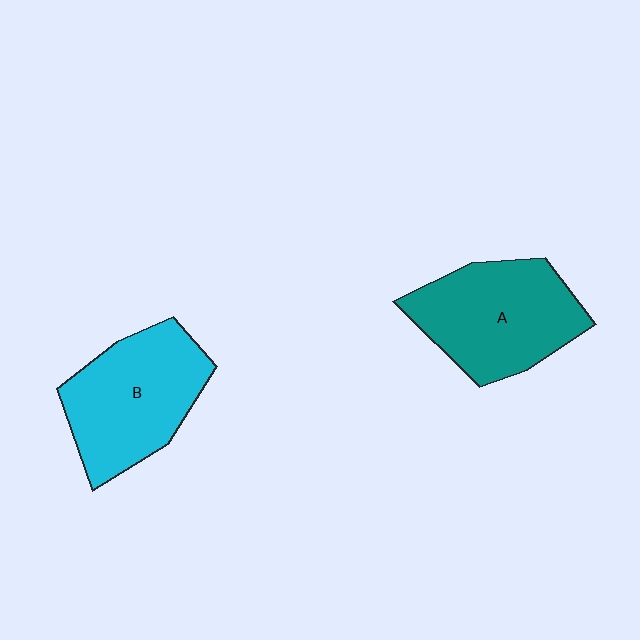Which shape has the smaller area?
Shape B (cyan).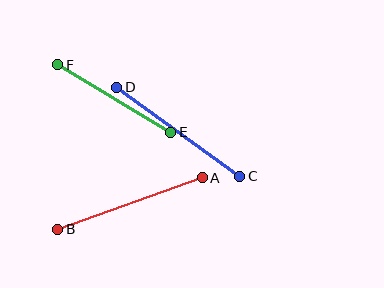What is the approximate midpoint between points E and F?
The midpoint is at approximately (114, 98) pixels.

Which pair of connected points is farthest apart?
Points A and B are farthest apart.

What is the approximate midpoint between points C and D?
The midpoint is at approximately (178, 132) pixels.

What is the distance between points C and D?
The distance is approximately 152 pixels.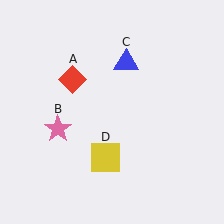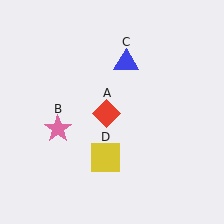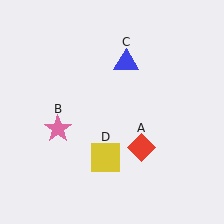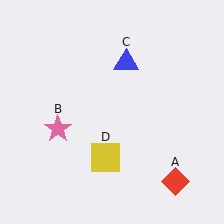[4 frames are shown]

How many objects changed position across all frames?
1 object changed position: red diamond (object A).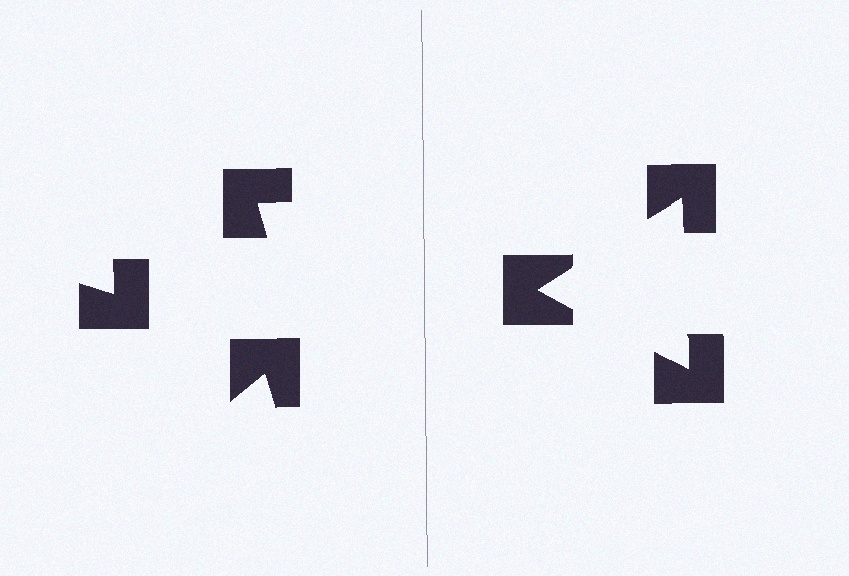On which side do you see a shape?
An illusory triangle appears on the right side. On the left side the wedge cuts are rotated, so no coherent shape forms.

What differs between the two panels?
The notched squares are positioned identically on both sides; only the wedge orientations differ. On the right they align to a triangle; on the left they are misaligned.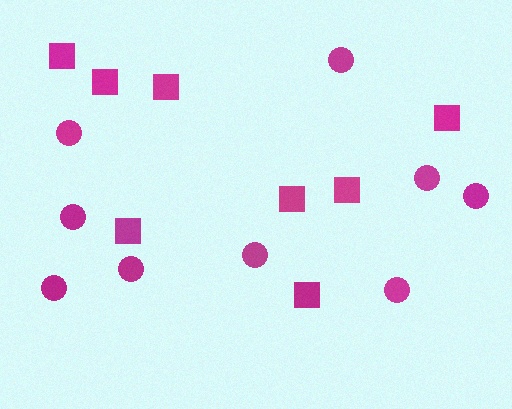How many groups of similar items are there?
There are 2 groups: one group of circles (9) and one group of squares (8).